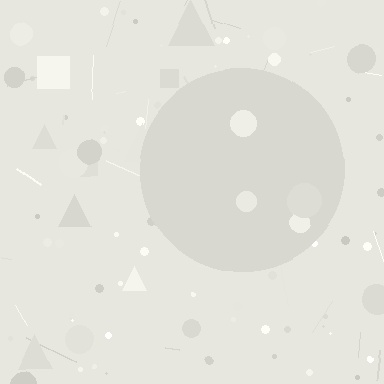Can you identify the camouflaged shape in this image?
The camouflaged shape is a circle.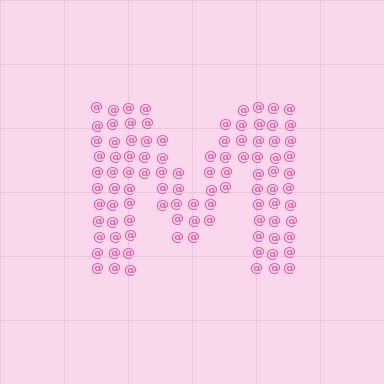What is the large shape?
The large shape is the letter M.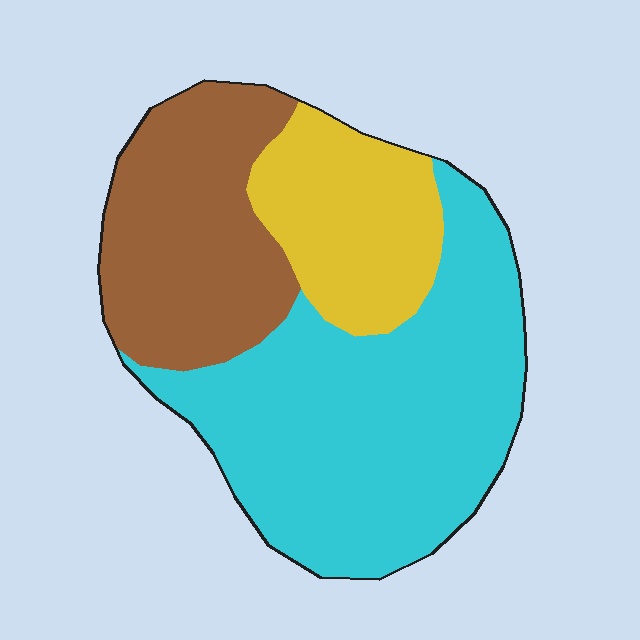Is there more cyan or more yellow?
Cyan.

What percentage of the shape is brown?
Brown takes up between a sixth and a third of the shape.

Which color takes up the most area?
Cyan, at roughly 50%.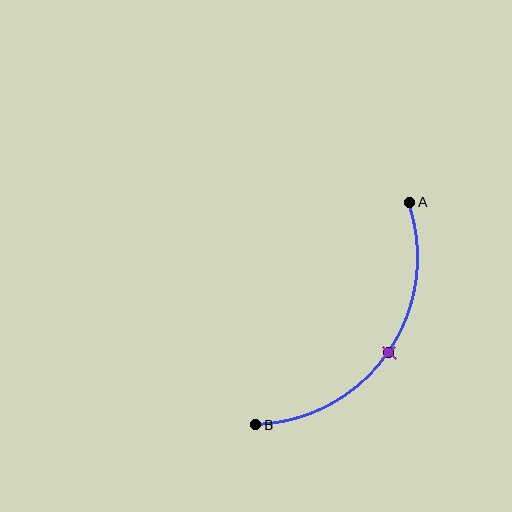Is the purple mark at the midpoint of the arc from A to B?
Yes. The purple mark lies on the arc at equal arc-length from both A and B — it is the arc midpoint.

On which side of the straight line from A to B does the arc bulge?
The arc bulges below and to the right of the straight line connecting A and B.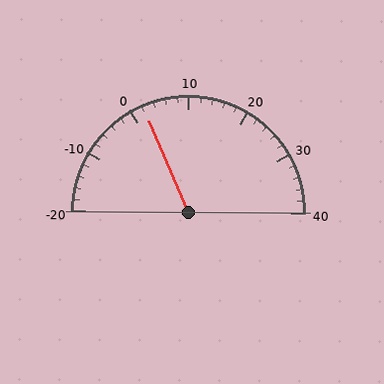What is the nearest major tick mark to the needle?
The nearest major tick mark is 0.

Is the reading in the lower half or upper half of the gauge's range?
The reading is in the lower half of the range (-20 to 40).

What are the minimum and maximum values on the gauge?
The gauge ranges from -20 to 40.